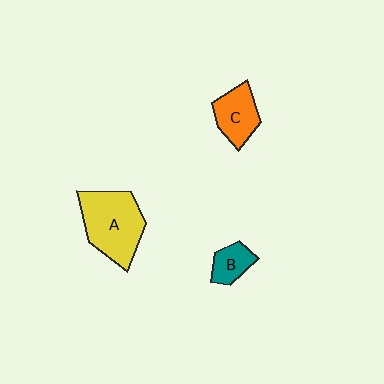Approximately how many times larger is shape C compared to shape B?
Approximately 1.6 times.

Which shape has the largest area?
Shape A (yellow).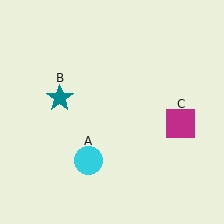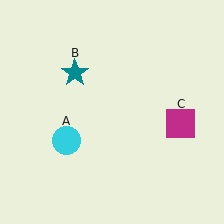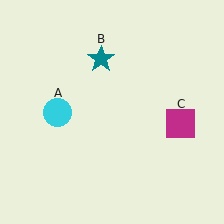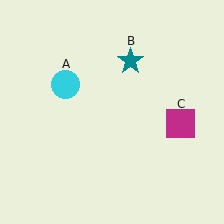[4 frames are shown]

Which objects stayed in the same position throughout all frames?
Magenta square (object C) remained stationary.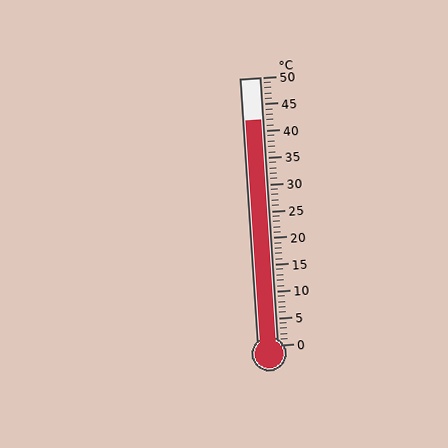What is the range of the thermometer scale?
The thermometer scale ranges from 0°C to 50°C.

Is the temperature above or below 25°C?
The temperature is above 25°C.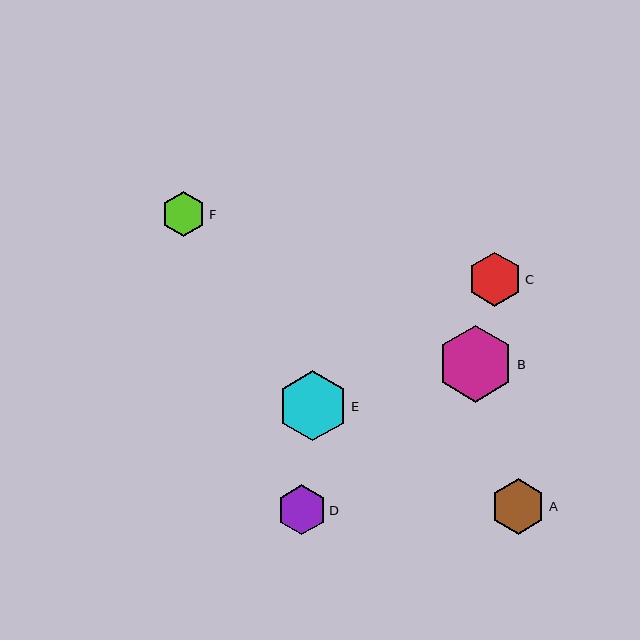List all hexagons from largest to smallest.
From largest to smallest: B, E, A, C, D, F.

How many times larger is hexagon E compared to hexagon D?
Hexagon E is approximately 1.4 times the size of hexagon D.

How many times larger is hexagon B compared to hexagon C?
Hexagon B is approximately 1.4 times the size of hexagon C.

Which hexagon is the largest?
Hexagon B is the largest with a size of approximately 77 pixels.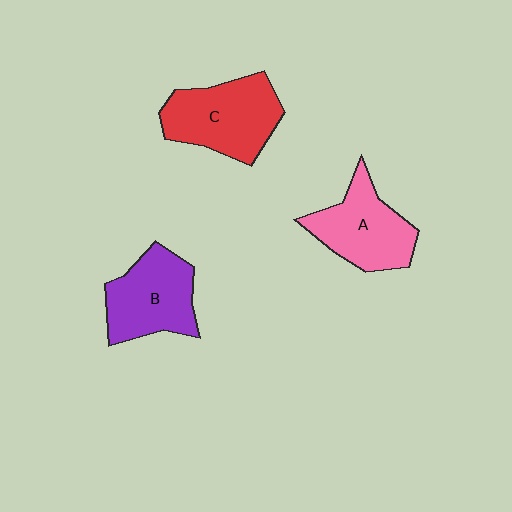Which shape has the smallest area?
Shape A (pink).